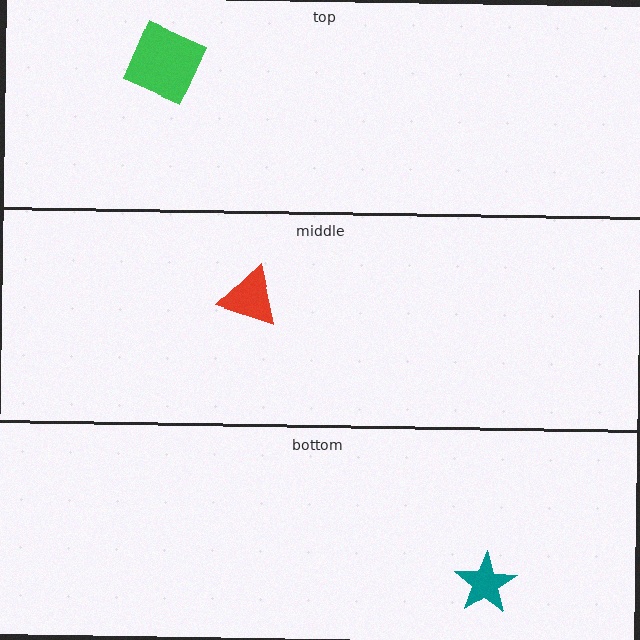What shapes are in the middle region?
The red triangle.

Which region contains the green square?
The top region.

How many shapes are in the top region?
1.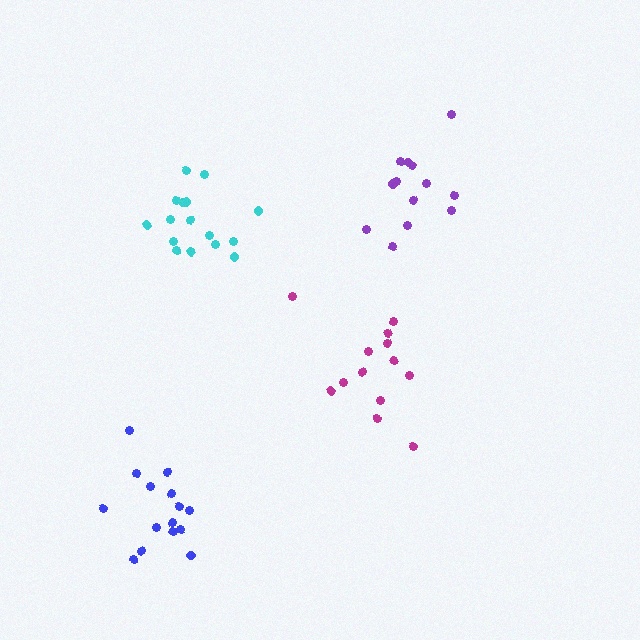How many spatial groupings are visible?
There are 4 spatial groupings.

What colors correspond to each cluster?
The clusters are colored: magenta, blue, cyan, purple.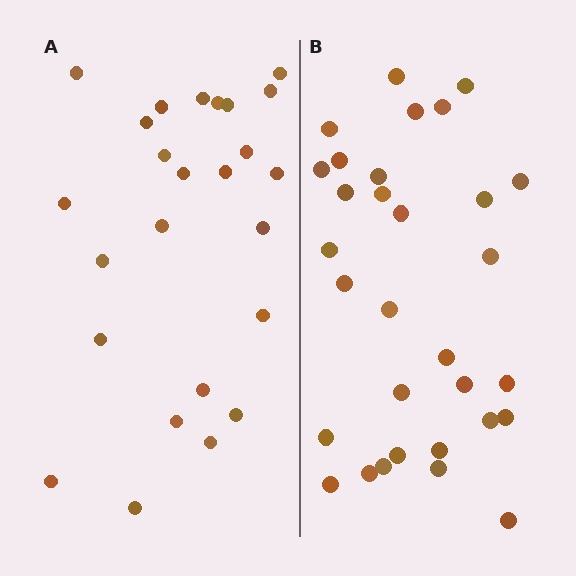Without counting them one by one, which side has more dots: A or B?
Region B (the right region) has more dots.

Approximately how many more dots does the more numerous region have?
Region B has about 6 more dots than region A.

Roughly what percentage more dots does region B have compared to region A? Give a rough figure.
About 25% more.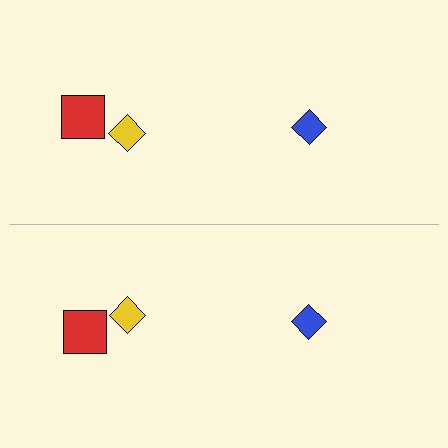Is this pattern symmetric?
Yes, this pattern has bilateral (reflection) symmetry.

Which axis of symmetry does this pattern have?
The pattern has a horizontal axis of symmetry running through the center of the image.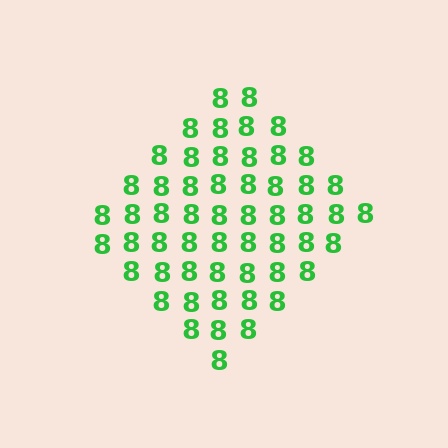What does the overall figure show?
The overall figure shows a diamond.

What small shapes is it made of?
It is made of small digit 8's.